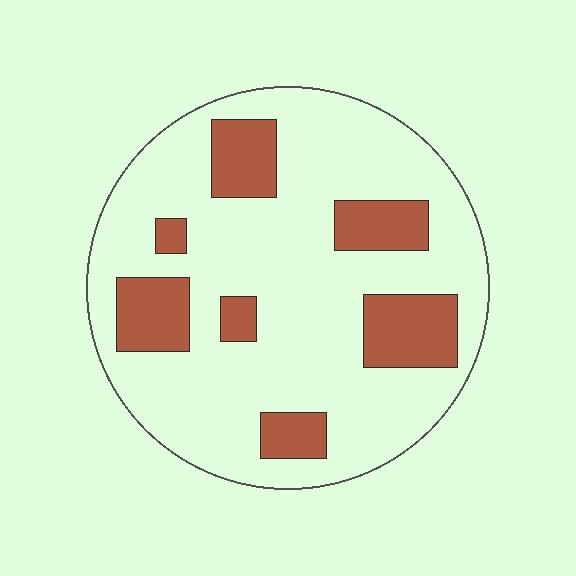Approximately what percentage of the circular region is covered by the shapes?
Approximately 20%.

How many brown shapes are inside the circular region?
7.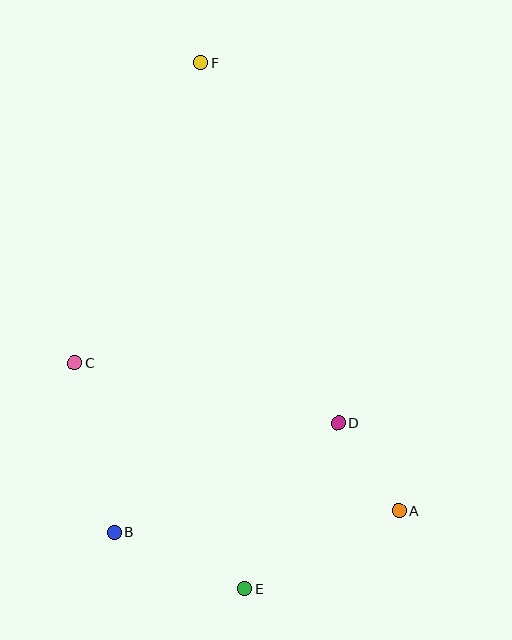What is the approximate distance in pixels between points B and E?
The distance between B and E is approximately 142 pixels.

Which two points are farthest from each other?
Points E and F are farthest from each other.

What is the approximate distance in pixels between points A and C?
The distance between A and C is approximately 356 pixels.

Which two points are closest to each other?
Points A and D are closest to each other.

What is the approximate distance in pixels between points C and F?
The distance between C and F is approximately 326 pixels.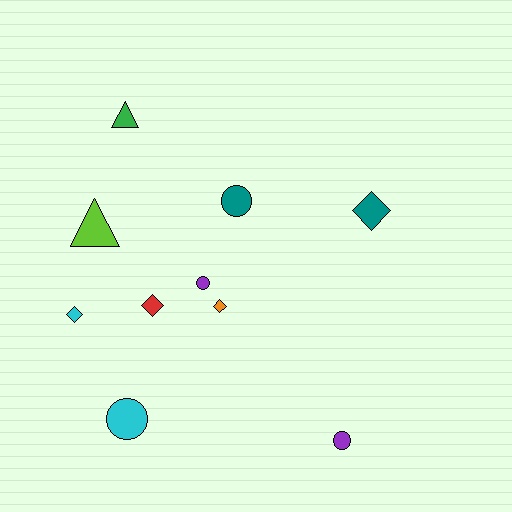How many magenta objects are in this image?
There are no magenta objects.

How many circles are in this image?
There are 4 circles.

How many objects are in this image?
There are 10 objects.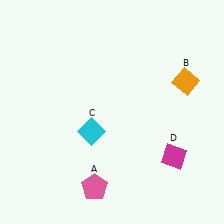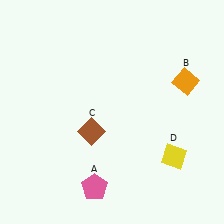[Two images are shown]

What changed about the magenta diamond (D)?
In Image 1, D is magenta. In Image 2, it changed to yellow.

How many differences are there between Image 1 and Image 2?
There are 2 differences between the two images.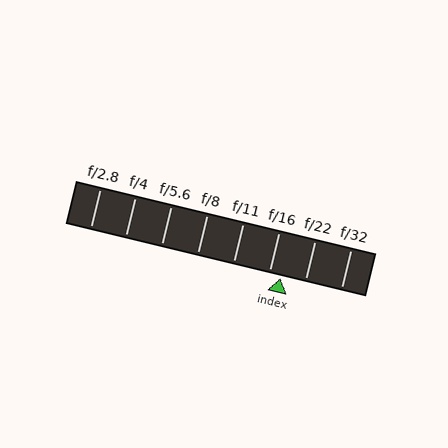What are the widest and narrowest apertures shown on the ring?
The widest aperture shown is f/2.8 and the narrowest is f/32.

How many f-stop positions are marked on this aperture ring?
There are 8 f-stop positions marked.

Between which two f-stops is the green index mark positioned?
The index mark is between f/16 and f/22.